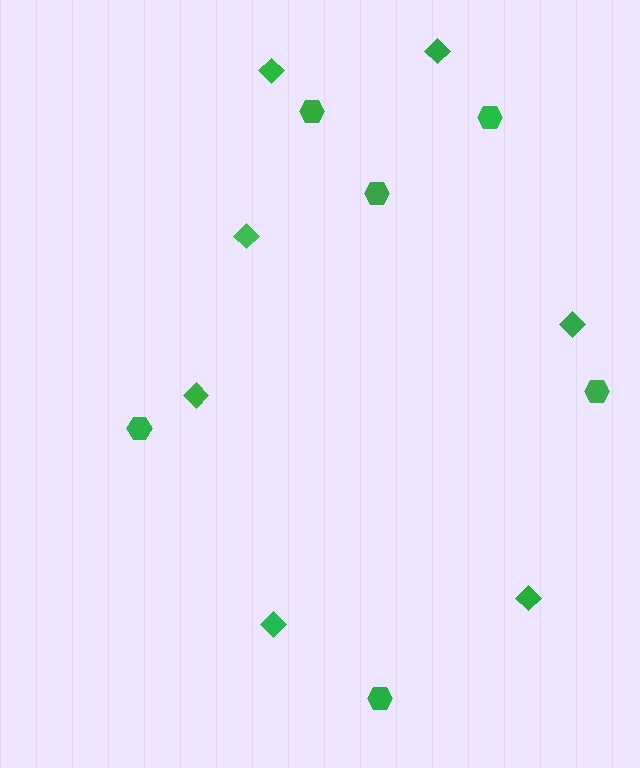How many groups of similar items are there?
There are 2 groups: one group of diamonds (7) and one group of hexagons (6).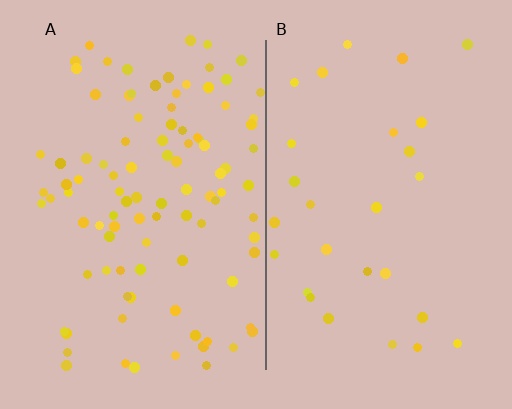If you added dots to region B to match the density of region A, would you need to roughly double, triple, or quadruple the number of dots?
Approximately triple.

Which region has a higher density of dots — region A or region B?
A (the left).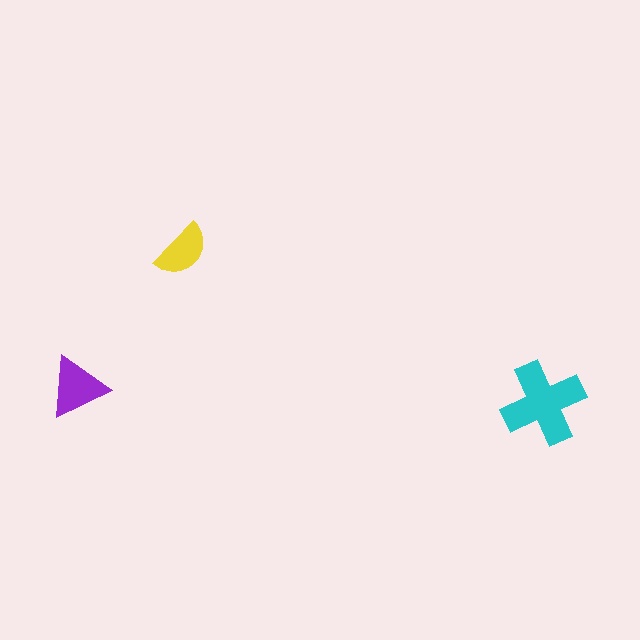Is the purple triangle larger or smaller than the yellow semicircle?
Larger.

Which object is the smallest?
The yellow semicircle.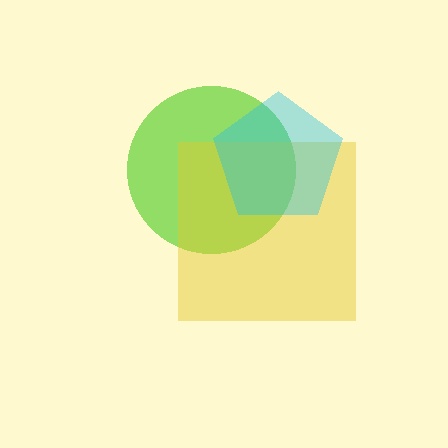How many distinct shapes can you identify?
There are 3 distinct shapes: a lime circle, a yellow square, a cyan pentagon.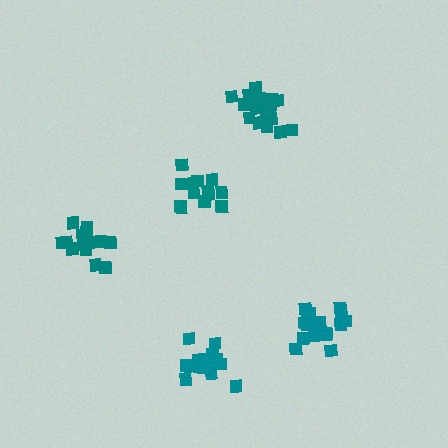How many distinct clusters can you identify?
There are 5 distinct clusters.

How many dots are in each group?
Group 1: 14 dots, Group 2: 19 dots, Group 3: 17 dots, Group 4: 20 dots, Group 5: 16 dots (86 total).